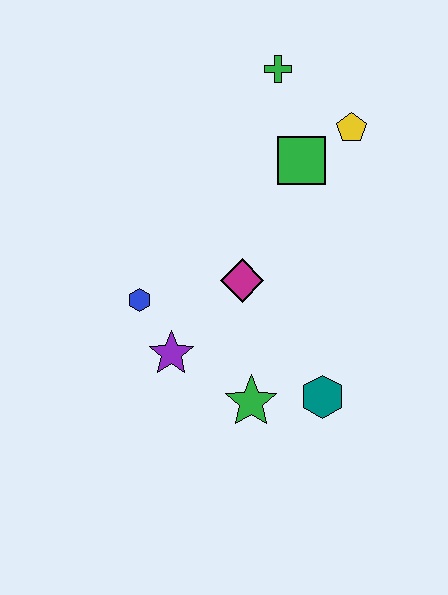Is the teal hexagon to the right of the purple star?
Yes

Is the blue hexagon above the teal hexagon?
Yes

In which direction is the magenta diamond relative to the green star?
The magenta diamond is above the green star.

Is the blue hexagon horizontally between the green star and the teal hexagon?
No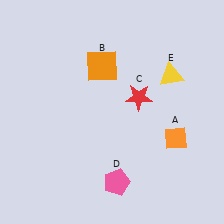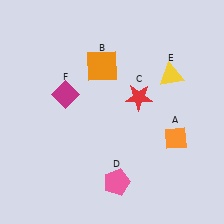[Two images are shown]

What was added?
A magenta diamond (F) was added in Image 2.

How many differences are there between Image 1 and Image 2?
There is 1 difference between the two images.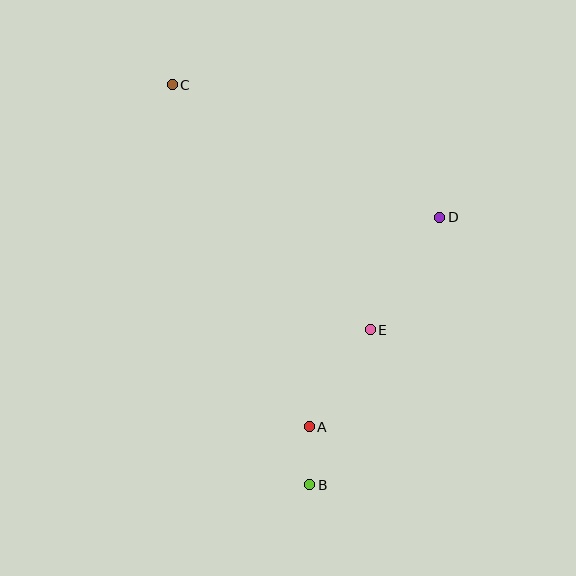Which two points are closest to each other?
Points A and B are closest to each other.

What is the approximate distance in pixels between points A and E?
The distance between A and E is approximately 115 pixels.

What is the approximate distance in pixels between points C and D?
The distance between C and D is approximately 298 pixels.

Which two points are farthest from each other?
Points B and C are farthest from each other.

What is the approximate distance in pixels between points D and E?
The distance between D and E is approximately 132 pixels.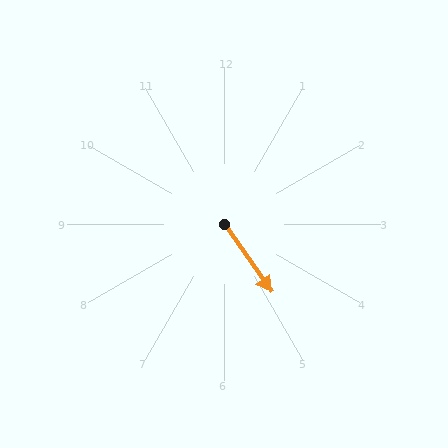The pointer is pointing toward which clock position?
Roughly 5 o'clock.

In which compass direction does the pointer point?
Southeast.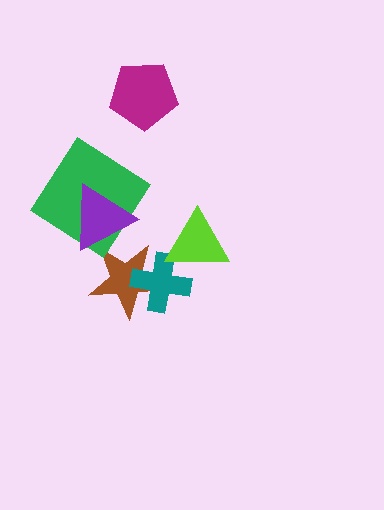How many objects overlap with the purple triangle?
2 objects overlap with the purple triangle.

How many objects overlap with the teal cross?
2 objects overlap with the teal cross.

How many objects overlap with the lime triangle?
1 object overlaps with the lime triangle.